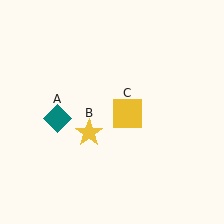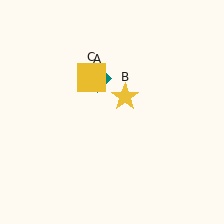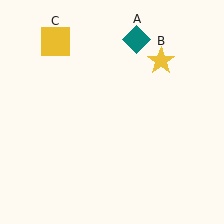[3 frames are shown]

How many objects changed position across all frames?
3 objects changed position: teal diamond (object A), yellow star (object B), yellow square (object C).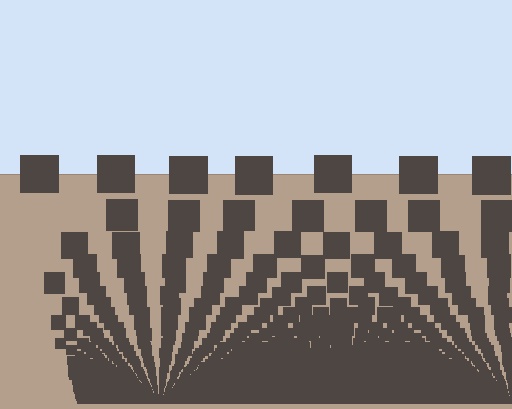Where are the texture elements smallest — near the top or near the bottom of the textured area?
Near the bottom.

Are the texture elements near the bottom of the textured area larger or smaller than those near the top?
Smaller. The gradient is inverted — elements near the bottom are smaller and denser.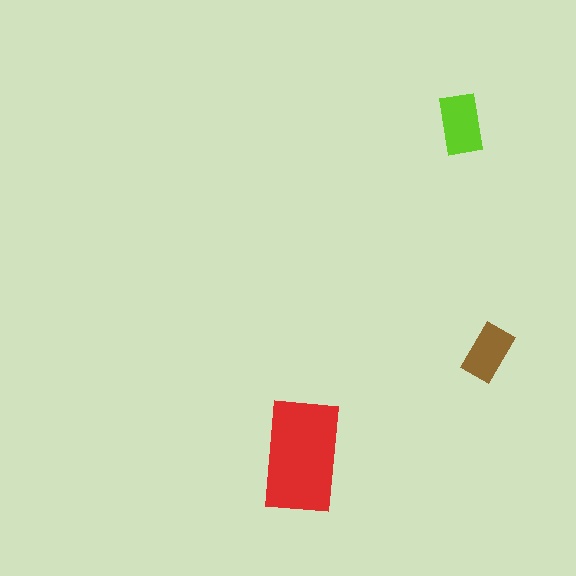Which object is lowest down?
The red rectangle is bottommost.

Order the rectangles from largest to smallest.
the red one, the lime one, the brown one.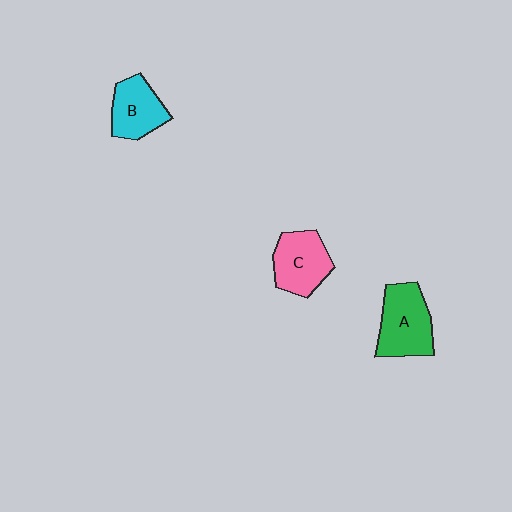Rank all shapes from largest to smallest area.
From largest to smallest: A (green), C (pink), B (cyan).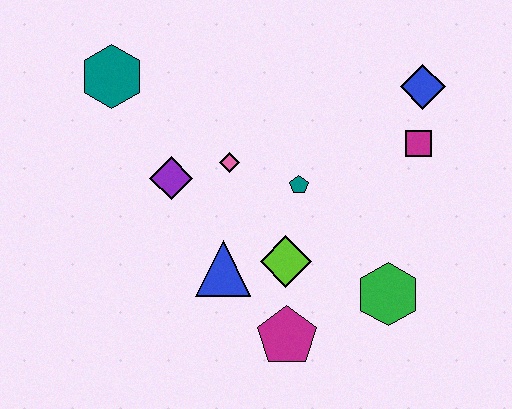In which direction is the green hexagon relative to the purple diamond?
The green hexagon is to the right of the purple diamond.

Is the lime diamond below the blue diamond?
Yes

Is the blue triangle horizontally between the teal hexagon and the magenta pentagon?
Yes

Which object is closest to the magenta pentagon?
The lime diamond is closest to the magenta pentagon.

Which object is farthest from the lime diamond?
The teal hexagon is farthest from the lime diamond.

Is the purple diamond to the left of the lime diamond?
Yes